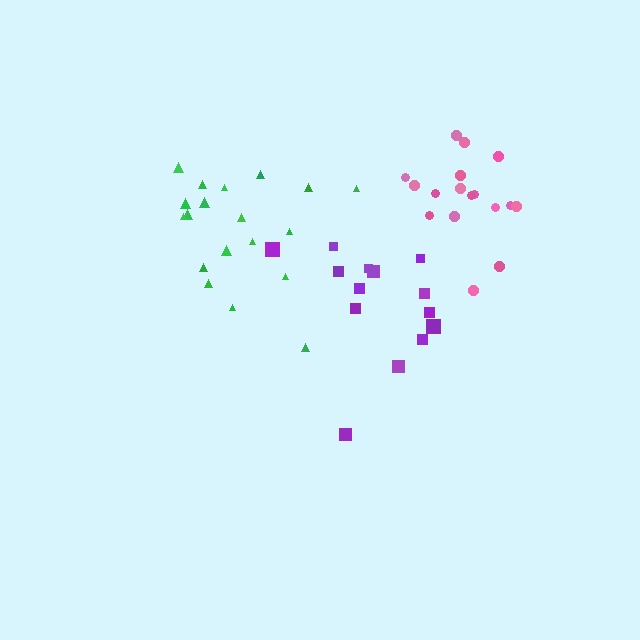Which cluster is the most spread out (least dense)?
Green.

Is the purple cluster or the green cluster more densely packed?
Purple.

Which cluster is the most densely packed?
Pink.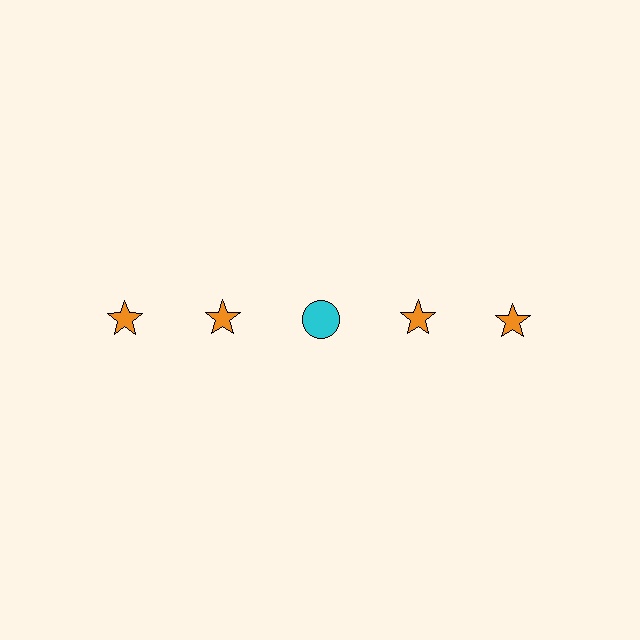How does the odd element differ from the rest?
It differs in both color (cyan instead of orange) and shape (circle instead of star).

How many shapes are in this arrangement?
There are 5 shapes arranged in a grid pattern.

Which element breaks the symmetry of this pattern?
The cyan circle in the top row, center column breaks the symmetry. All other shapes are orange stars.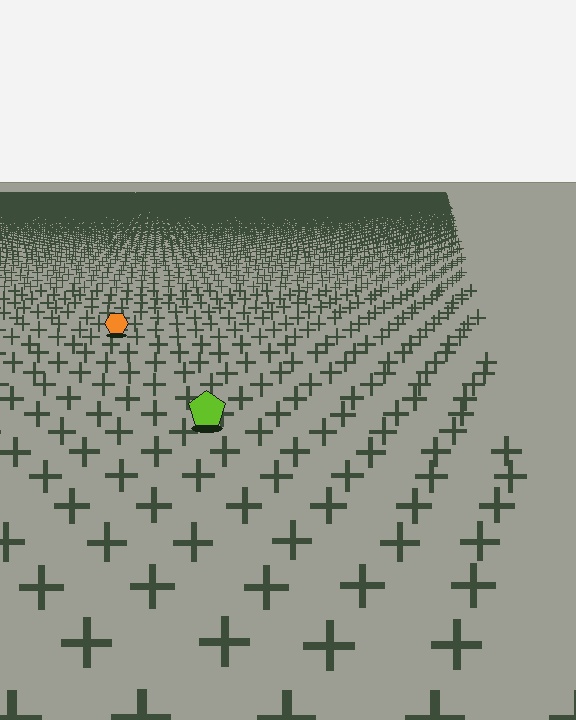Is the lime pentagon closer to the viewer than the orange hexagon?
Yes. The lime pentagon is closer — you can tell from the texture gradient: the ground texture is coarser near it.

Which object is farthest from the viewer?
The orange hexagon is farthest from the viewer. It appears smaller and the ground texture around it is denser.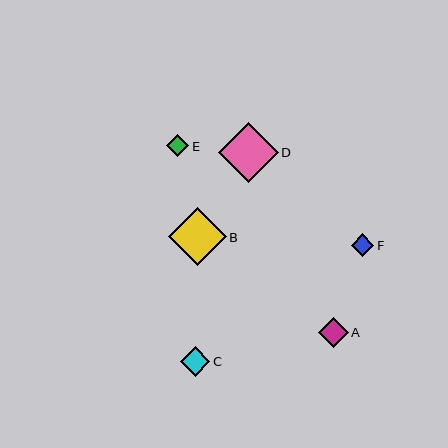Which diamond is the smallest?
Diamond F is the smallest with a size of approximately 22 pixels.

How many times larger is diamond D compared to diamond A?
Diamond D is approximately 2.0 times the size of diamond A.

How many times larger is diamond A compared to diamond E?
Diamond A is approximately 1.3 times the size of diamond E.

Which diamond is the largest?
Diamond D is the largest with a size of approximately 60 pixels.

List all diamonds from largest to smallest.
From largest to smallest: D, B, A, C, E, F.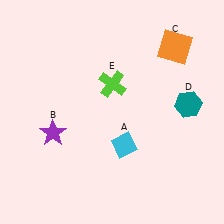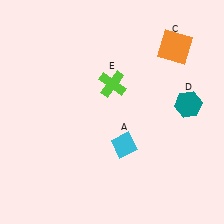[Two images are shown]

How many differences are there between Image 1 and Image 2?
There is 1 difference between the two images.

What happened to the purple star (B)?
The purple star (B) was removed in Image 2. It was in the bottom-left area of Image 1.